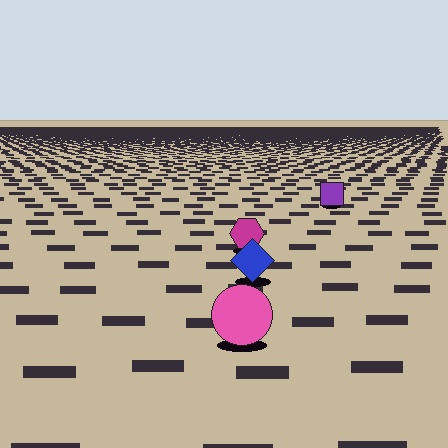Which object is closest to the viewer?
The pink circle is closest. The texture marks near it are larger and more spread out.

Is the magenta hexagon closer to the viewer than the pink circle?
No. The pink circle is closer — you can tell from the texture gradient: the ground texture is coarser near it.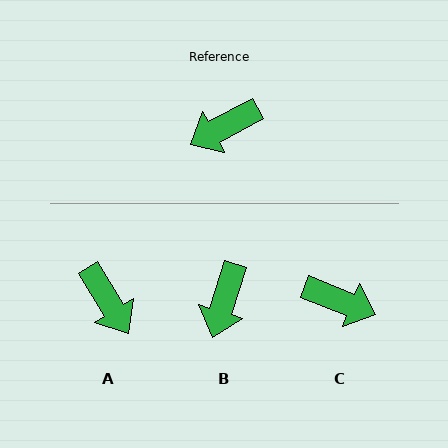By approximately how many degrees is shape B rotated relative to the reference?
Approximately 44 degrees counter-clockwise.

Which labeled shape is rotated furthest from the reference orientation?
C, about 130 degrees away.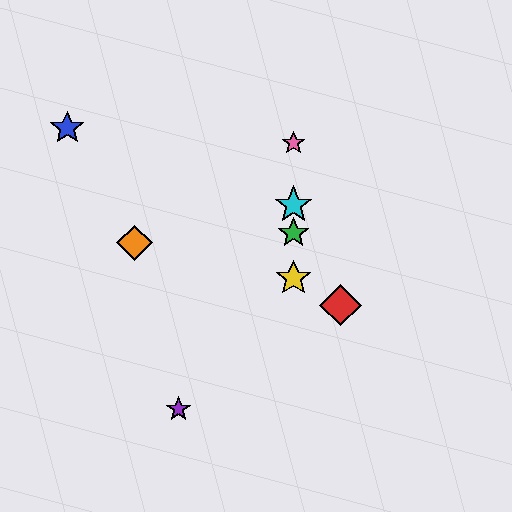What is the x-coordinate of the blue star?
The blue star is at x≈67.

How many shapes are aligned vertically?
4 shapes (the green star, the yellow star, the cyan star, the pink star) are aligned vertically.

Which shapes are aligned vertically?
The green star, the yellow star, the cyan star, the pink star are aligned vertically.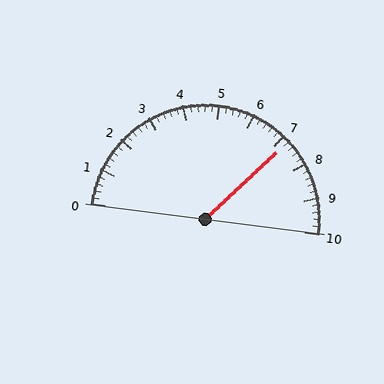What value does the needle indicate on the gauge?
The needle indicates approximately 7.2.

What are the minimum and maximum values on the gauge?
The gauge ranges from 0 to 10.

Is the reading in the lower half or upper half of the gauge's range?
The reading is in the upper half of the range (0 to 10).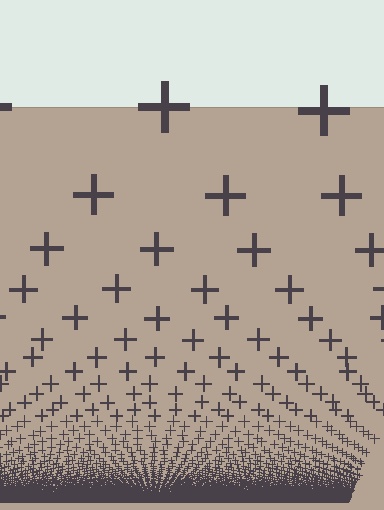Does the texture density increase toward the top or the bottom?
Density increases toward the bottom.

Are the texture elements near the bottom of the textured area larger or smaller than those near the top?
Smaller. The gradient is inverted — elements near the bottom are smaller and denser.